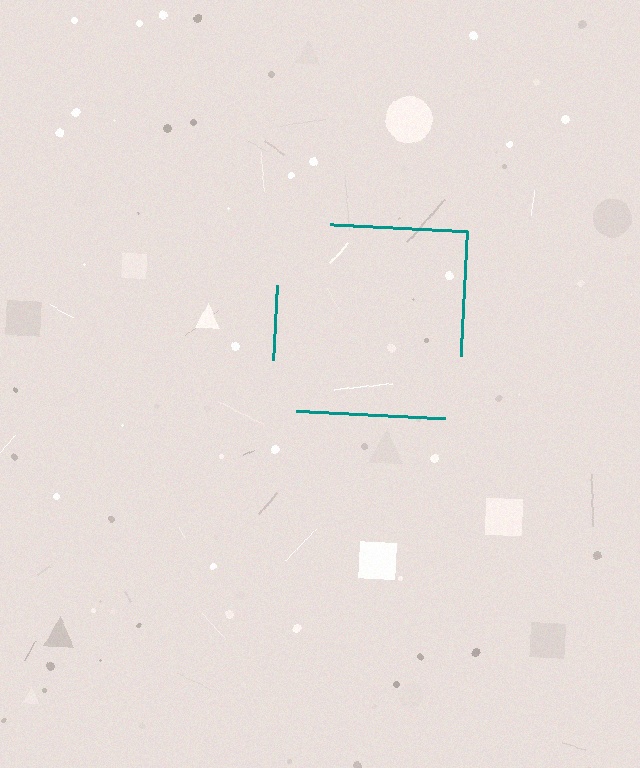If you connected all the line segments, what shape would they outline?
They would outline a square.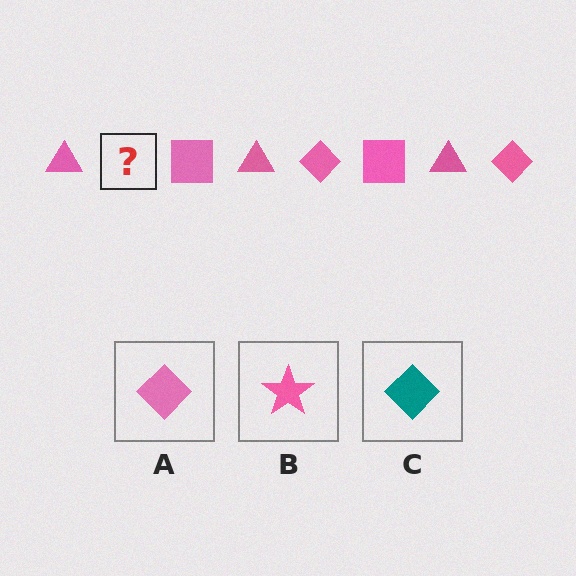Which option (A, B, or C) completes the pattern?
A.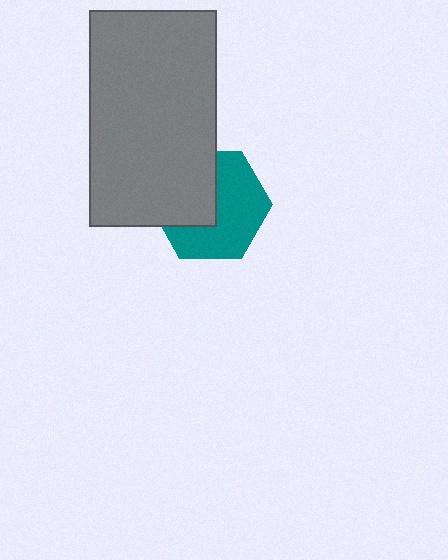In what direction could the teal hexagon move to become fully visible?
The teal hexagon could move toward the lower-right. That would shift it out from behind the gray rectangle entirely.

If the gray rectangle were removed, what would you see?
You would see the complete teal hexagon.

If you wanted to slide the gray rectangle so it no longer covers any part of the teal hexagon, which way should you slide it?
Slide it toward the upper-left — that is the most direct way to separate the two shapes.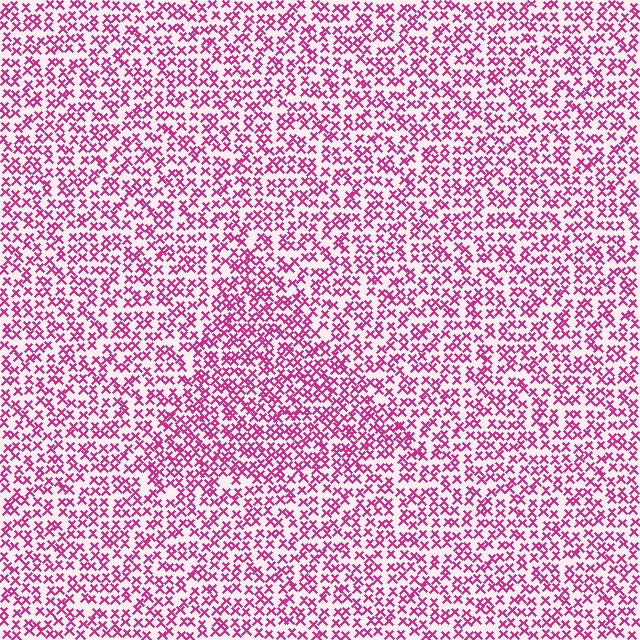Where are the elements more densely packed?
The elements are more densely packed inside the triangle boundary.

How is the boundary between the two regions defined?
The boundary is defined by a change in element density (approximately 1.4x ratio). All elements are the same color, size, and shape.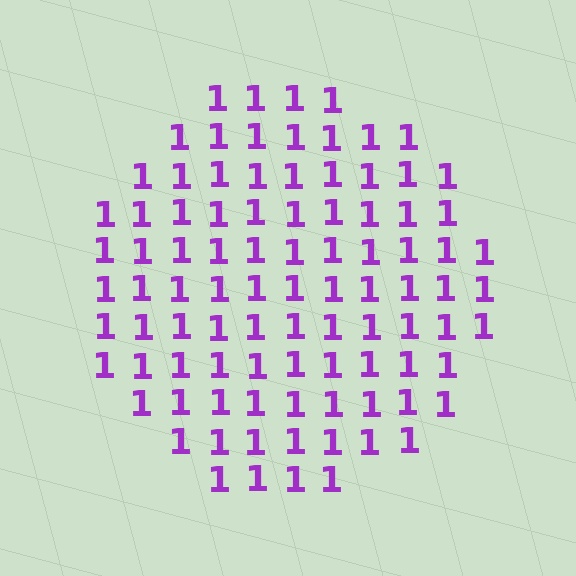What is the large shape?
The large shape is a circle.